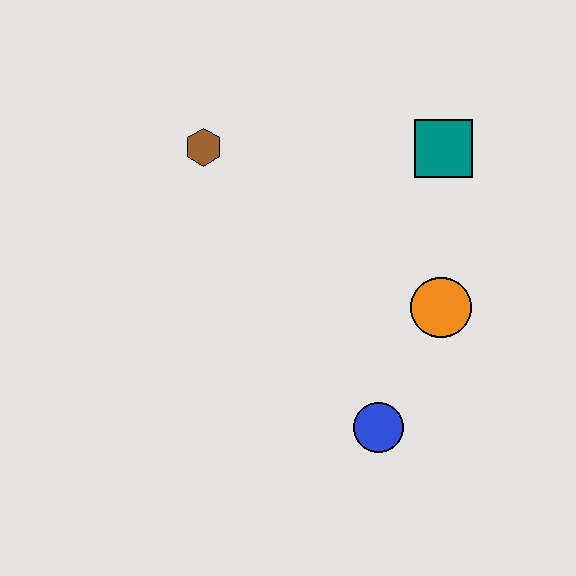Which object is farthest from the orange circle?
The brown hexagon is farthest from the orange circle.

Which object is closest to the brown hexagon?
The teal square is closest to the brown hexagon.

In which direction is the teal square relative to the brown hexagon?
The teal square is to the right of the brown hexagon.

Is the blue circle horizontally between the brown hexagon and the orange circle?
Yes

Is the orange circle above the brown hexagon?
No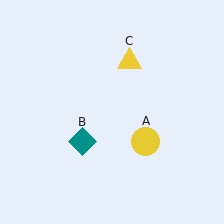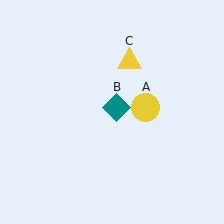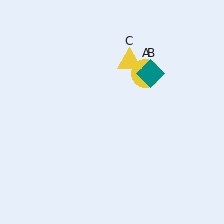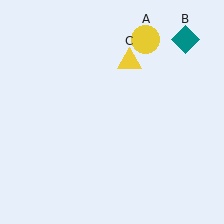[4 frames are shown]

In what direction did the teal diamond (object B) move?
The teal diamond (object B) moved up and to the right.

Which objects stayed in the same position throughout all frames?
Yellow triangle (object C) remained stationary.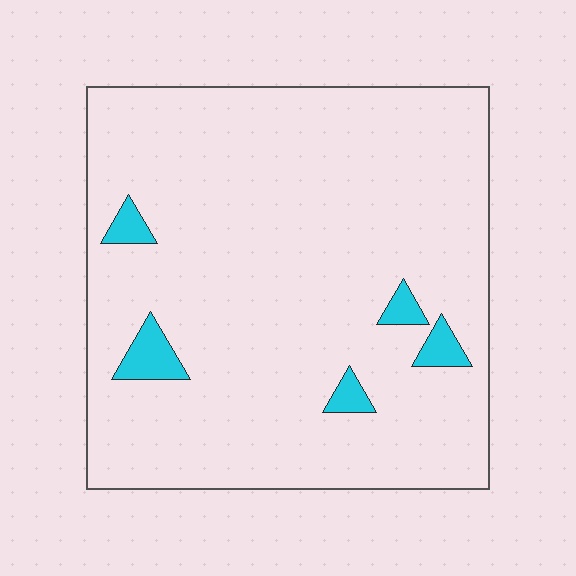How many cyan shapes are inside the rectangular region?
5.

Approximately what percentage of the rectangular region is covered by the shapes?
Approximately 5%.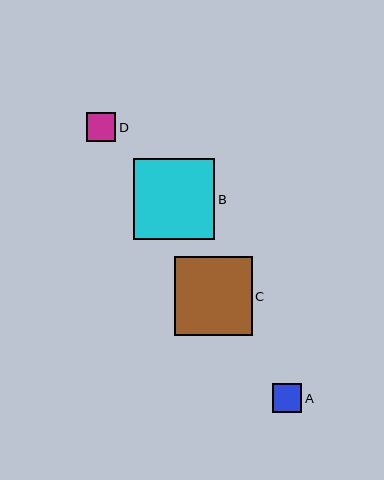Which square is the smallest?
Square D is the smallest with a size of approximately 29 pixels.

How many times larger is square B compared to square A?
Square B is approximately 2.7 times the size of square A.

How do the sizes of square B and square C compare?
Square B and square C are approximately the same size.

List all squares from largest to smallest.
From largest to smallest: B, C, A, D.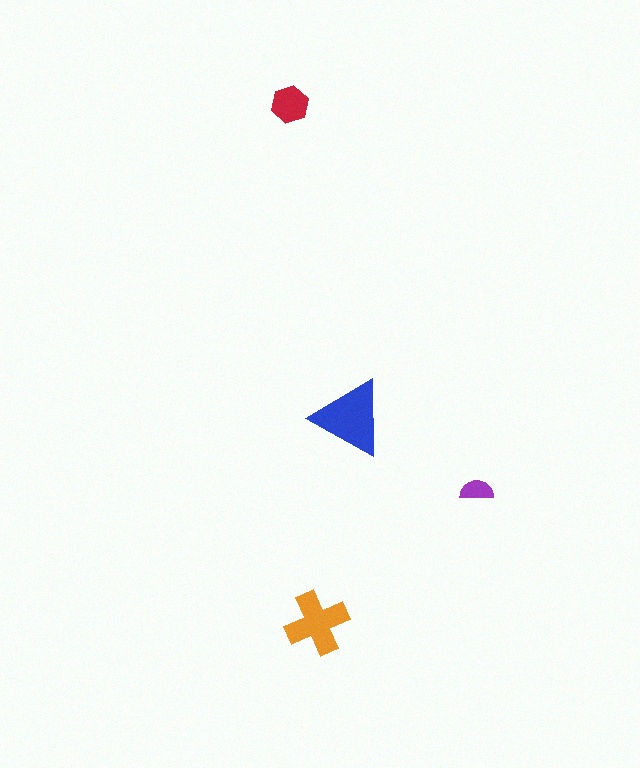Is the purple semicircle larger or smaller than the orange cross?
Smaller.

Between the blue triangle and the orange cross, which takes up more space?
The blue triangle.